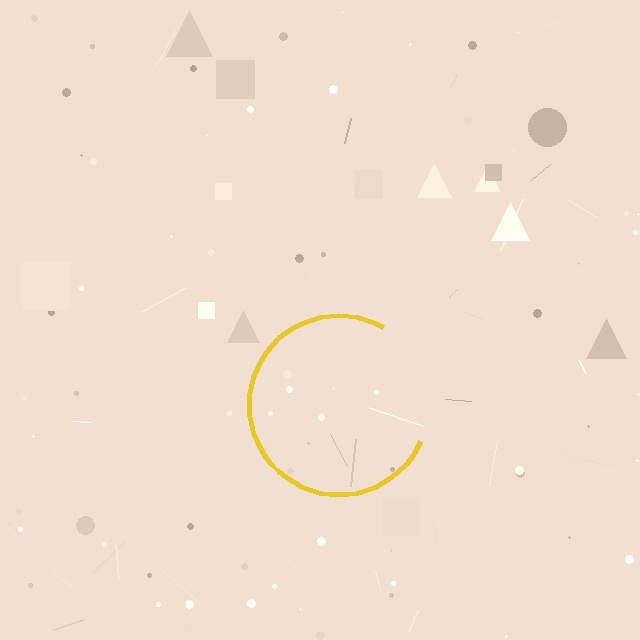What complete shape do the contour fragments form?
The contour fragments form a circle.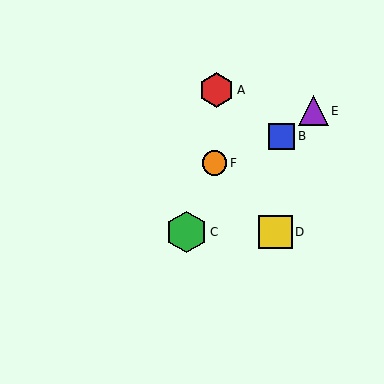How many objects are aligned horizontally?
2 objects (C, D) are aligned horizontally.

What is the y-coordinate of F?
Object F is at y≈163.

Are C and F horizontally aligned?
No, C is at y≈232 and F is at y≈163.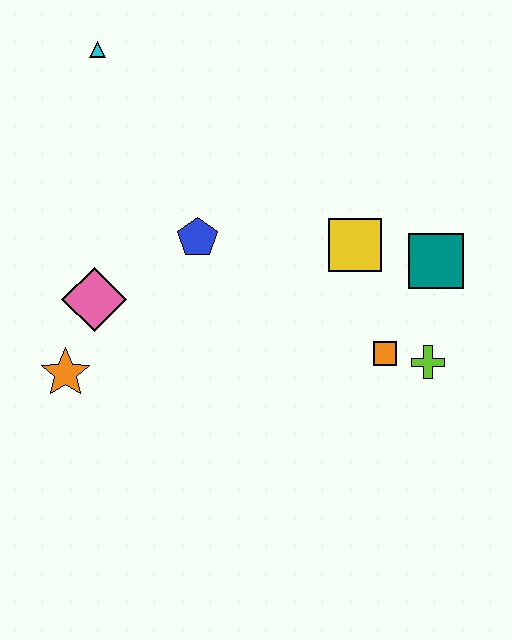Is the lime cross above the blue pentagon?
No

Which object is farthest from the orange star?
The teal square is farthest from the orange star.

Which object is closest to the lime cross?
The orange square is closest to the lime cross.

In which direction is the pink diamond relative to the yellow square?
The pink diamond is to the left of the yellow square.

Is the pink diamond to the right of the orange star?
Yes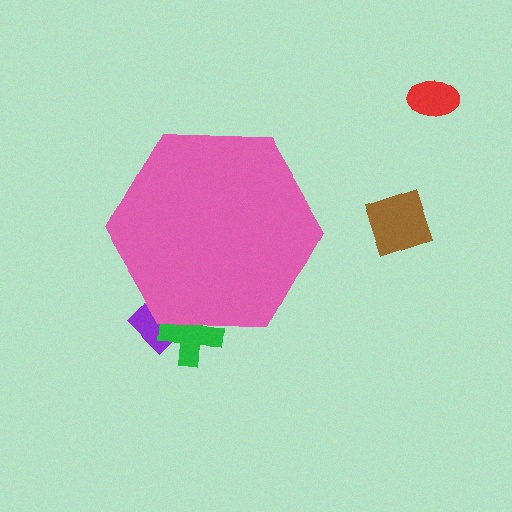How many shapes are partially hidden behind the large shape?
2 shapes are partially hidden.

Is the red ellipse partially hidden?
No, the red ellipse is fully visible.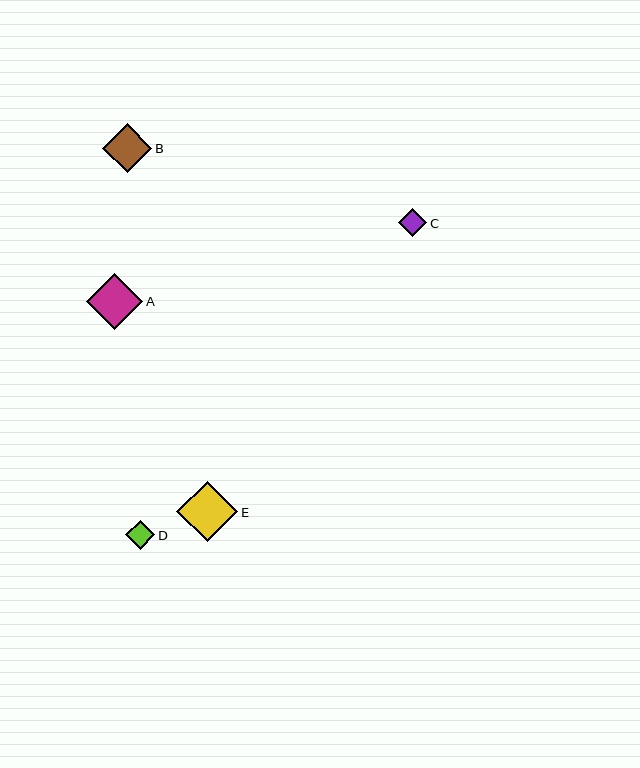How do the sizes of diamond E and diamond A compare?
Diamond E and diamond A are approximately the same size.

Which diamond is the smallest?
Diamond C is the smallest with a size of approximately 29 pixels.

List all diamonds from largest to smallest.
From largest to smallest: E, A, B, D, C.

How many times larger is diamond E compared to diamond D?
Diamond E is approximately 2.1 times the size of diamond D.